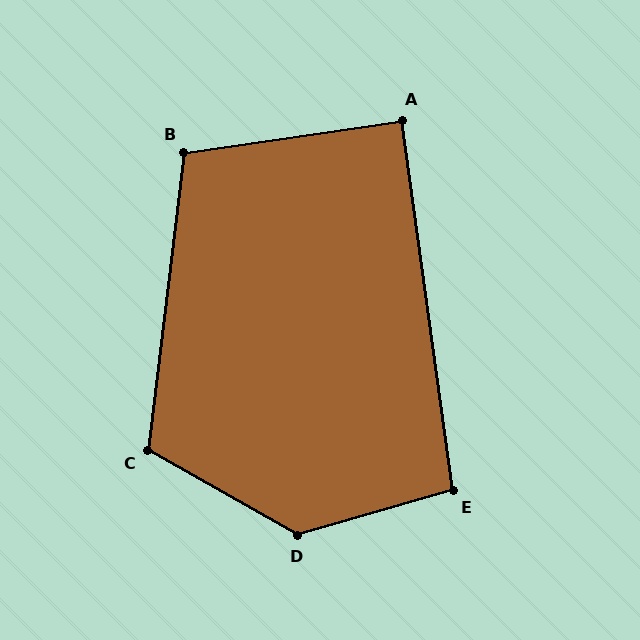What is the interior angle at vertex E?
Approximately 98 degrees (obtuse).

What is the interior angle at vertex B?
Approximately 105 degrees (obtuse).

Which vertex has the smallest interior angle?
A, at approximately 89 degrees.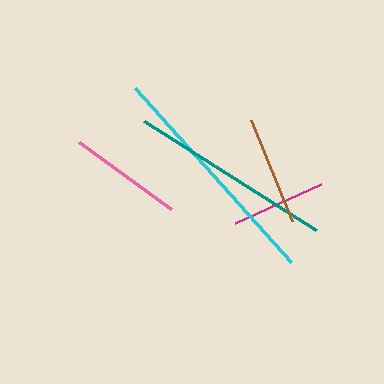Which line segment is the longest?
The cyan line is the longest at approximately 233 pixels.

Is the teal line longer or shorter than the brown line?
The teal line is longer than the brown line.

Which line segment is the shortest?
The magenta line is the shortest at approximately 94 pixels.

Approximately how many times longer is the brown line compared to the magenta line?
The brown line is approximately 1.2 times the length of the magenta line.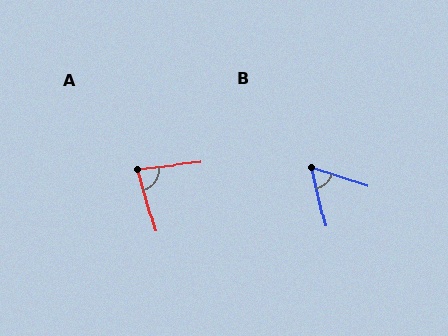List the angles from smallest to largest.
B (59°), A (80°).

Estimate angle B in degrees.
Approximately 59 degrees.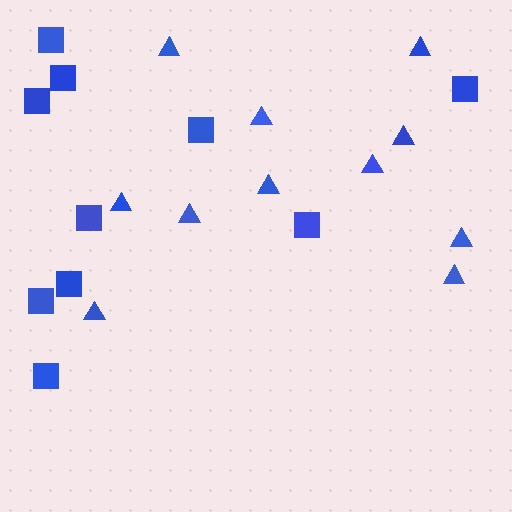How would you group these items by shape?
There are 2 groups: one group of squares (10) and one group of triangles (11).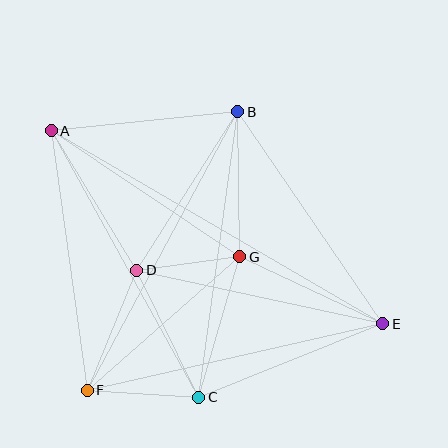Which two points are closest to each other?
Points D and G are closest to each other.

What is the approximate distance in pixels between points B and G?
The distance between B and G is approximately 145 pixels.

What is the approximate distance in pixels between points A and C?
The distance between A and C is approximately 304 pixels.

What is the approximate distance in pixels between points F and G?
The distance between F and G is approximately 203 pixels.